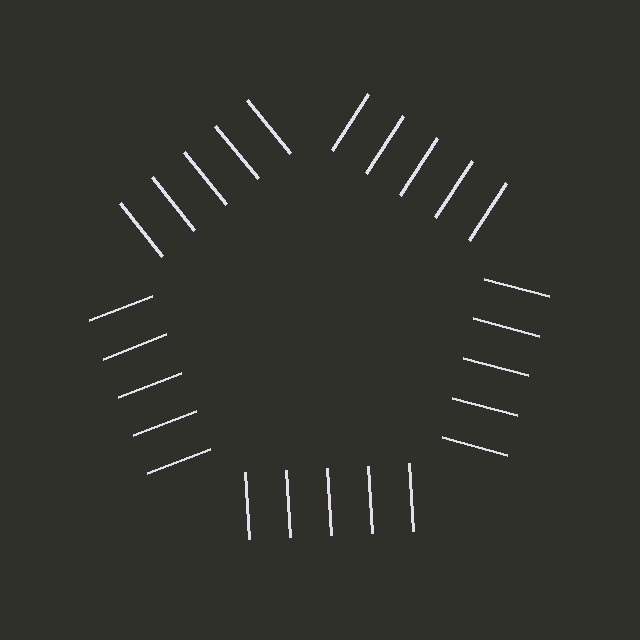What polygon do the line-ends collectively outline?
An illusory pentagon — the line segments terminate on its edges but no continuous stroke is drawn.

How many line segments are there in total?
25 — 5 along each of the 5 edges.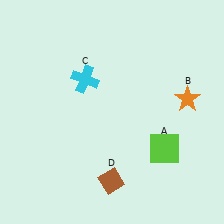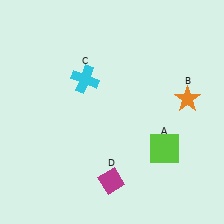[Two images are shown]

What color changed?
The diamond (D) changed from brown in Image 1 to magenta in Image 2.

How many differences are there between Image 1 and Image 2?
There is 1 difference between the two images.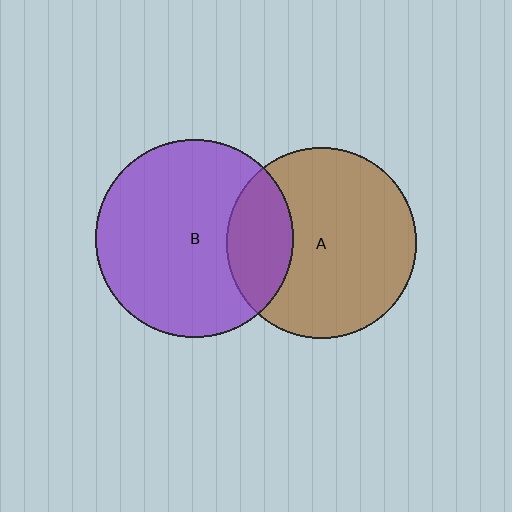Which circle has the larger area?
Circle B (purple).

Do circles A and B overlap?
Yes.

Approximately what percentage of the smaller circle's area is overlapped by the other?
Approximately 25%.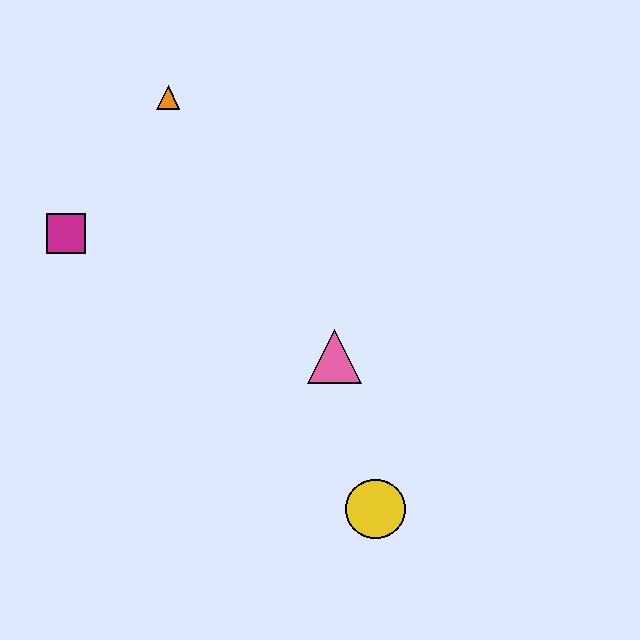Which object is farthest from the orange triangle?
The yellow circle is farthest from the orange triangle.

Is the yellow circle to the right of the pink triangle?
Yes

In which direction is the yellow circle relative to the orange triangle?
The yellow circle is below the orange triangle.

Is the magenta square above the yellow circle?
Yes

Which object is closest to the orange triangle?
The magenta square is closest to the orange triangle.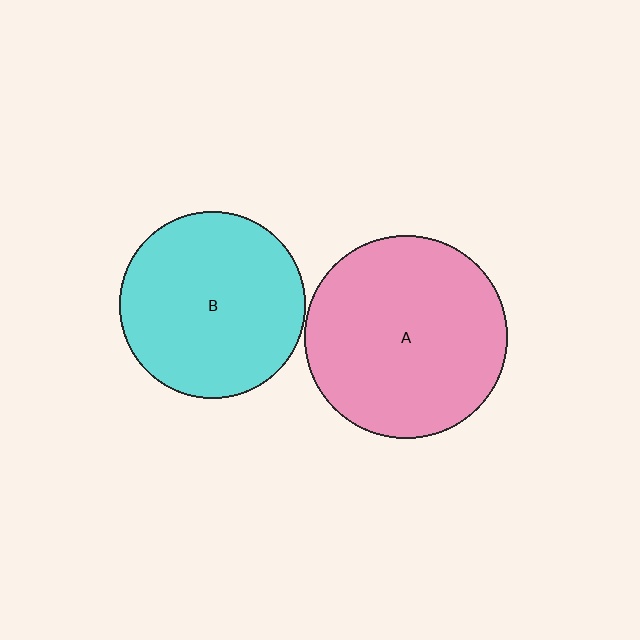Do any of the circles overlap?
No, none of the circles overlap.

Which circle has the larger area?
Circle A (pink).